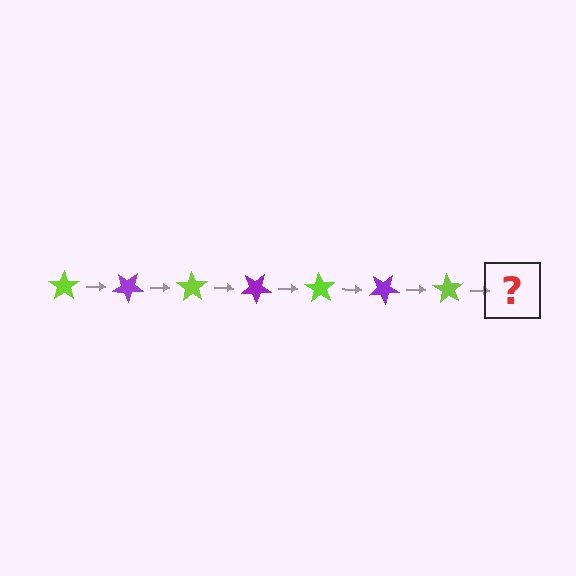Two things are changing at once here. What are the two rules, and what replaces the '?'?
The two rules are that it rotates 35 degrees each step and the color cycles through lime and purple. The '?' should be a purple star, rotated 245 degrees from the start.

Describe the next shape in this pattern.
It should be a purple star, rotated 245 degrees from the start.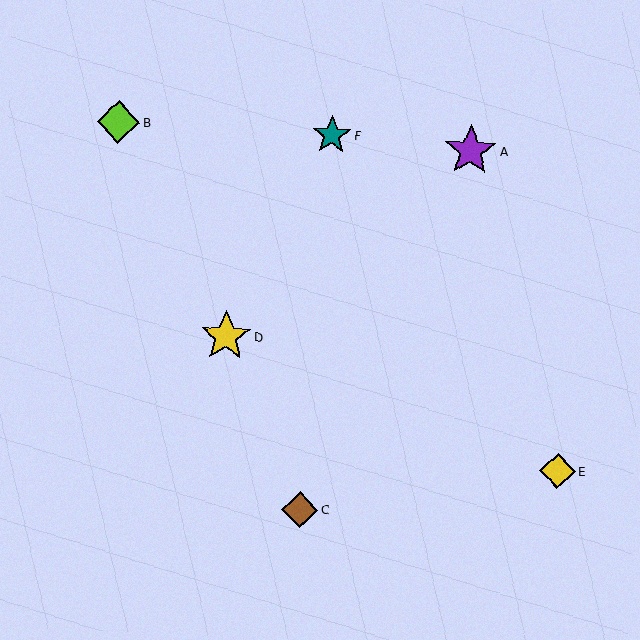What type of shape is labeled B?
Shape B is a lime diamond.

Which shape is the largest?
The purple star (labeled A) is the largest.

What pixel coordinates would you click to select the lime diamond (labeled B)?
Click at (118, 122) to select the lime diamond B.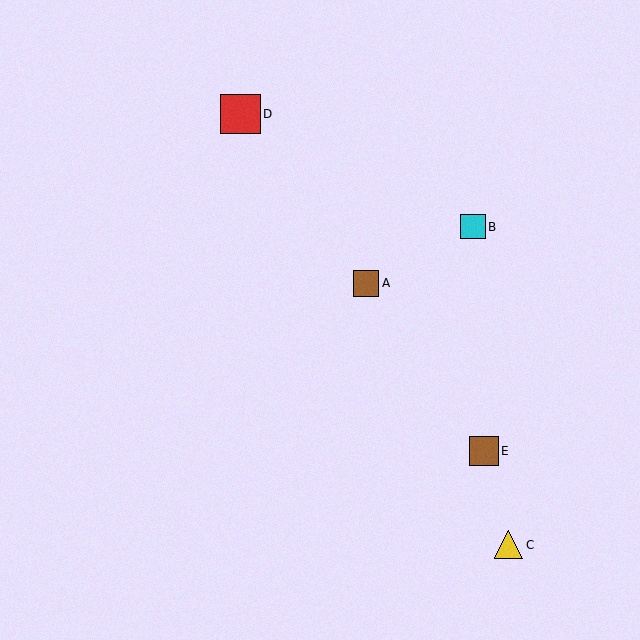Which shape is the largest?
The red square (labeled D) is the largest.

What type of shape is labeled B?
Shape B is a cyan square.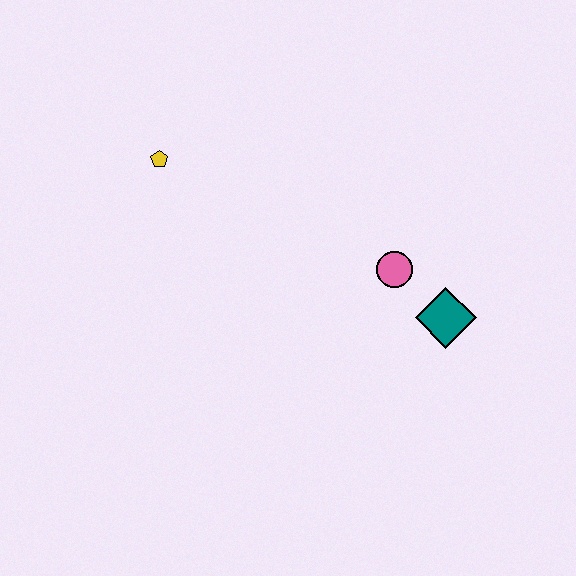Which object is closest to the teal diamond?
The pink circle is closest to the teal diamond.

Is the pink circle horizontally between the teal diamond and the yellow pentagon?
Yes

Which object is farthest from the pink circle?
The yellow pentagon is farthest from the pink circle.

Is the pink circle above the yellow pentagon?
No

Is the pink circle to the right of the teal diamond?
No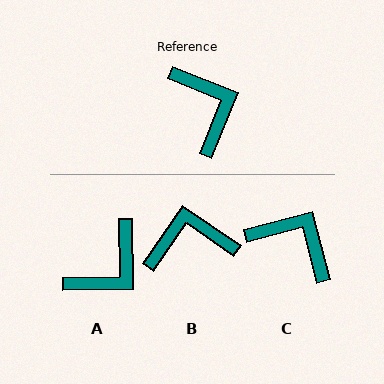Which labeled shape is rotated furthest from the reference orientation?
B, about 78 degrees away.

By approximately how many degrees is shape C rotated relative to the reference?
Approximately 36 degrees counter-clockwise.